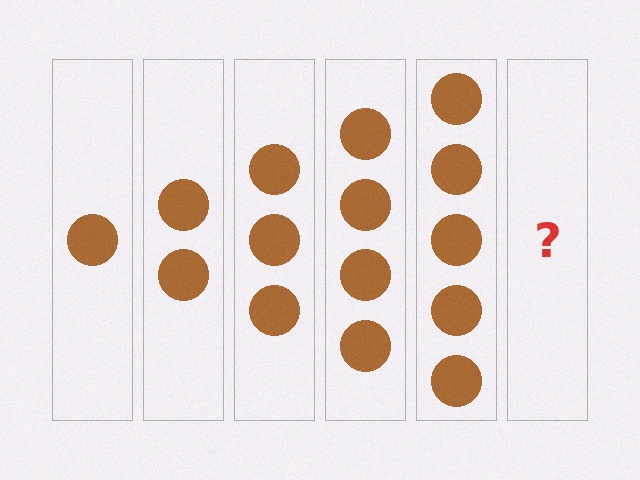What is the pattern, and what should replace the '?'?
The pattern is that each step adds one more circle. The '?' should be 6 circles.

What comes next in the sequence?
The next element should be 6 circles.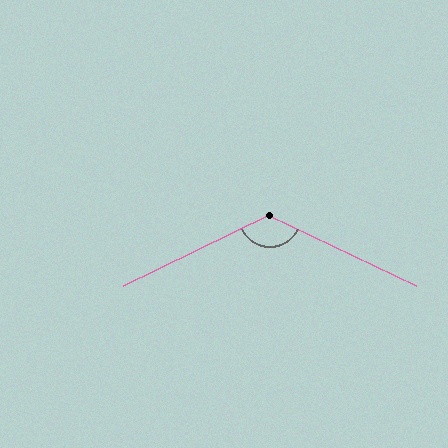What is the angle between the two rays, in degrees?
Approximately 129 degrees.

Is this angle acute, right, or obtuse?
It is obtuse.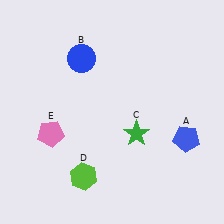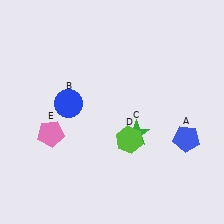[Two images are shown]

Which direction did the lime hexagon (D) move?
The lime hexagon (D) moved right.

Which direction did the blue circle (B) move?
The blue circle (B) moved down.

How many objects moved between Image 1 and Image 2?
2 objects moved between the two images.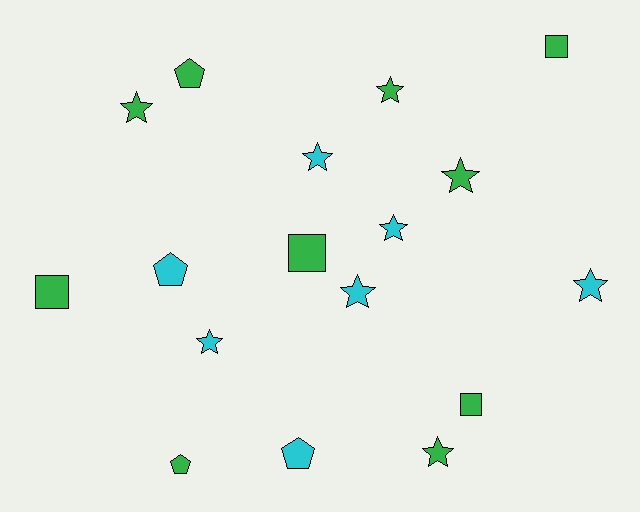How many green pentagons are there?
There are 2 green pentagons.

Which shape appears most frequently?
Star, with 9 objects.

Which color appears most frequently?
Green, with 10 objects.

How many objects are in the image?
There are 17 objects.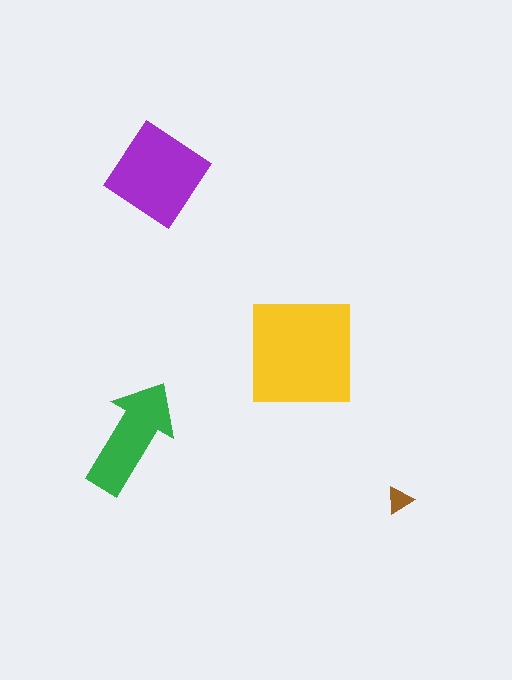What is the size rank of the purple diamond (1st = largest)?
2nd.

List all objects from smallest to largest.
The brown triangle, the green arrow, the purple diamond, the yellow square.